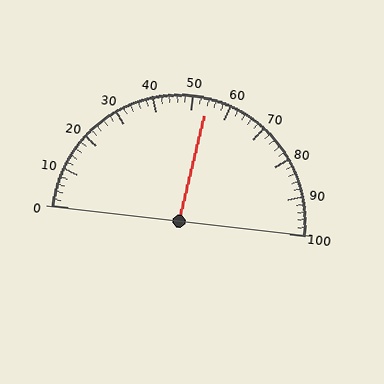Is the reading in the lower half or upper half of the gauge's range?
The reading is in the upper half of the range (0 to 100).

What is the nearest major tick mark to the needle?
The nearest major tick mark is 50.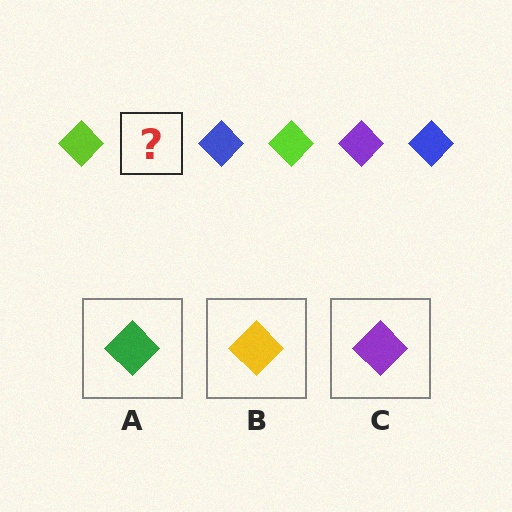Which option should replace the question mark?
Option C.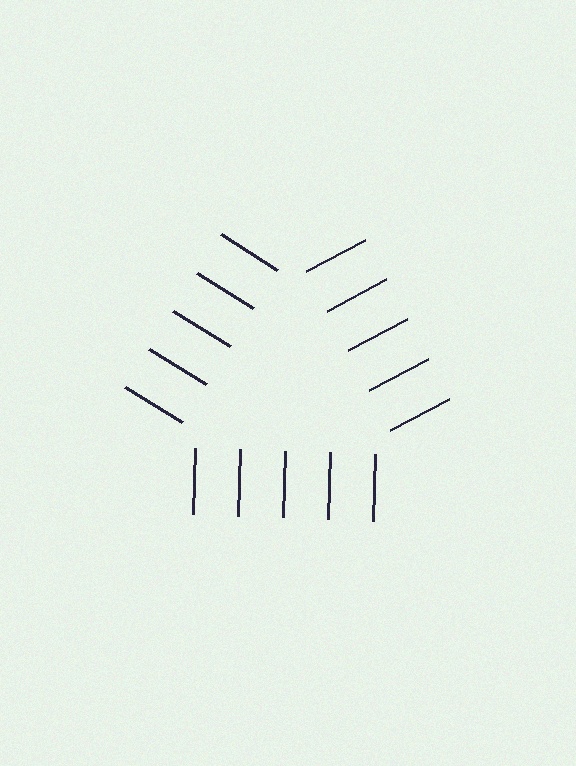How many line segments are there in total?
15 — 5 along each of the 3 edges.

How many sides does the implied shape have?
3 sides — the line-ends trace a triangle.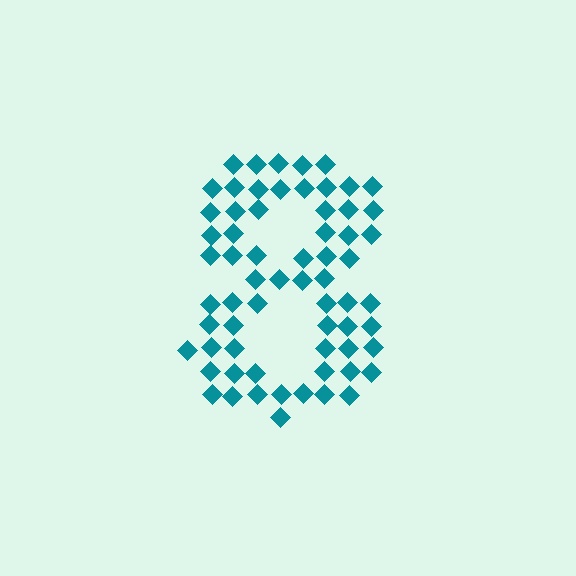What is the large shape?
The large shape is the digit 8.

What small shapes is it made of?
It is made of small diamonds.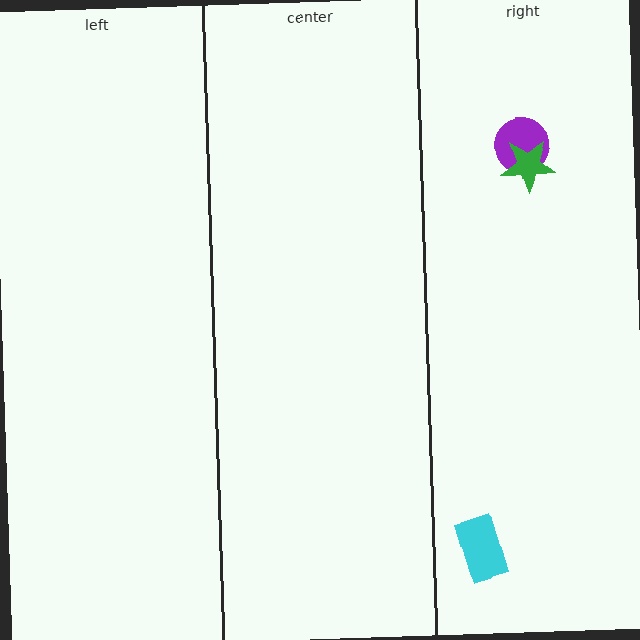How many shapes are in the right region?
3.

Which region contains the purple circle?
The right region.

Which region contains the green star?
The right region.